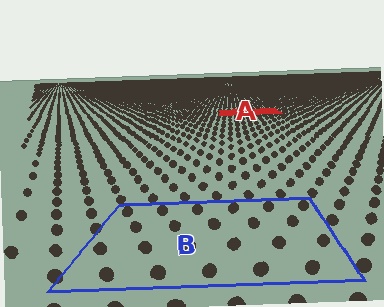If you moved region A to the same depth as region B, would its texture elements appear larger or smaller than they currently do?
They would appear larger. At a closer depth, the same texture elements are projected at a bigger on-screen size.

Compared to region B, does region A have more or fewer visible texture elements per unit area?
Region A has more texture elements per unit area — they are packed more densely because it is farther away.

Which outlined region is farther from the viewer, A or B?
Region A is farther from the viewer — the texture elements inside it appear smaller and more densely packed.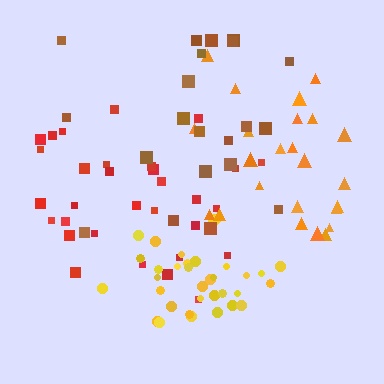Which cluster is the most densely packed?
Yellow.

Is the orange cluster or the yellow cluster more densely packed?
Yellow.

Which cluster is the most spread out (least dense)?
Brown.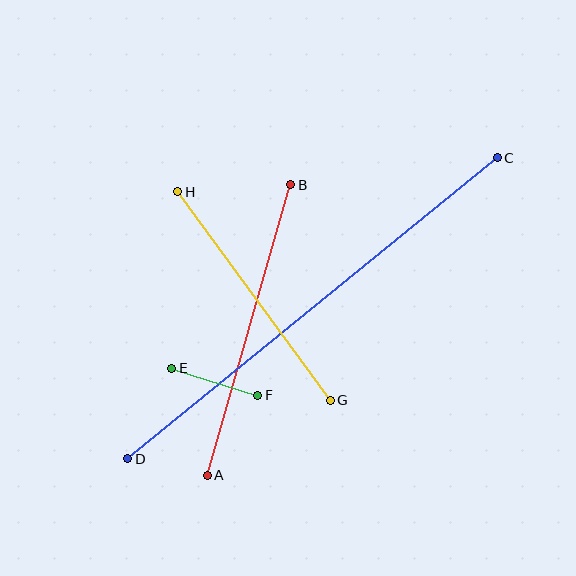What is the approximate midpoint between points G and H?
The midpoint is at approximately (254, 296) pixels.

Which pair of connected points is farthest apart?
Points C and D are farthest apart.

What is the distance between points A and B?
The distance is approximately 303 pixels.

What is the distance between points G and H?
The distance is approximately 258 pixels.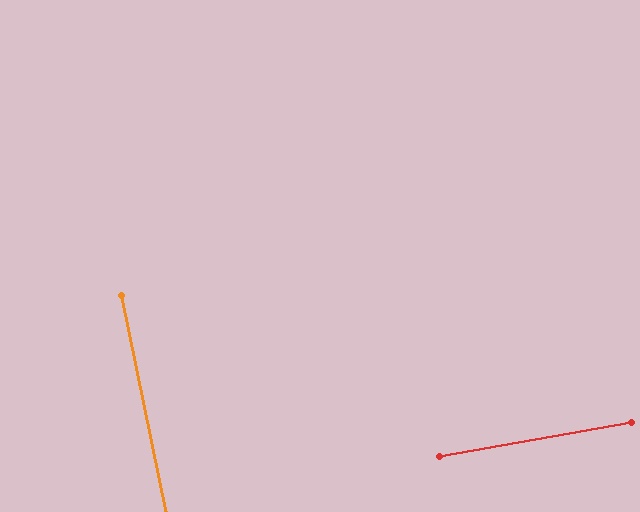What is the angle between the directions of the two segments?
Approximately 88 degrees.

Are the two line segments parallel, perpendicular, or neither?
Perpendicular — they meet at approximately 88°.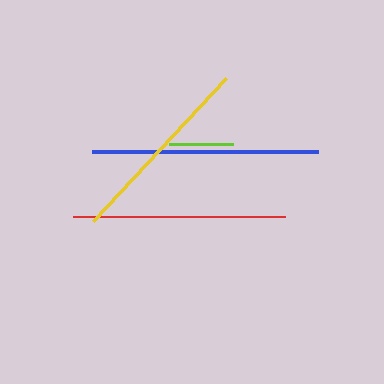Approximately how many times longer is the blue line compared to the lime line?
The blue line is approximately 3.5 times the length of the lime line.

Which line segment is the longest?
The blue line is the longest at approximately 226 pixels.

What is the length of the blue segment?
The blue segment is approximately 226 pixels long.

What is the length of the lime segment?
The lime segment is approximately 64 pixels long.